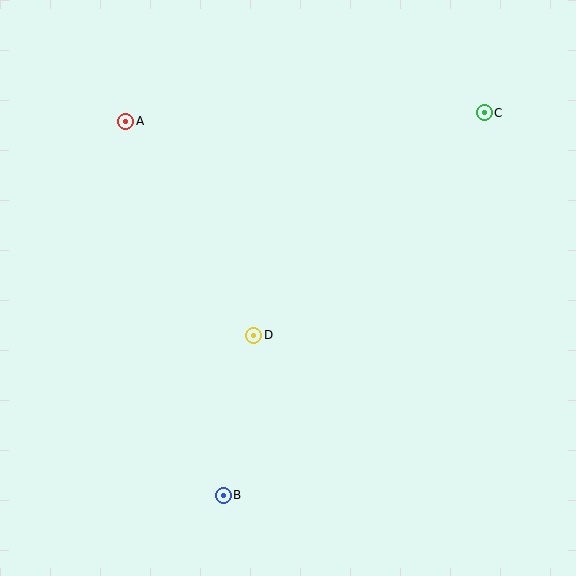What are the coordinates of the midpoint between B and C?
The midpoint between B and C is at (354, 304).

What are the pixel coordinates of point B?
Point B is at (223, 495).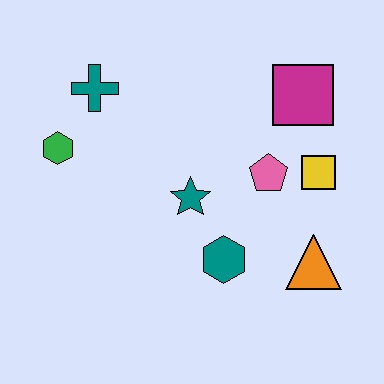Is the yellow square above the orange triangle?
Yes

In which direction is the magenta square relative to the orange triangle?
The magenta square is above the orange triangle.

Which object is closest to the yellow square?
The pink pentagon is closest to the yellow square.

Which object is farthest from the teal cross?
The orange triangle is farthest from the teal cross.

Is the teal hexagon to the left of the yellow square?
Yes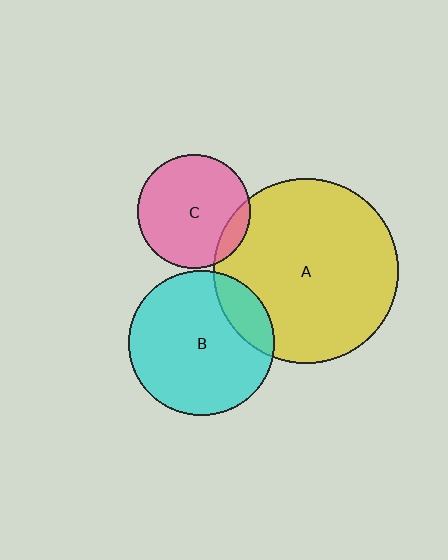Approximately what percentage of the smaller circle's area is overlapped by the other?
Approximately 15%.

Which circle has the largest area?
Circle A (yellow).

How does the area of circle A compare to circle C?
Approximately 2.6 times.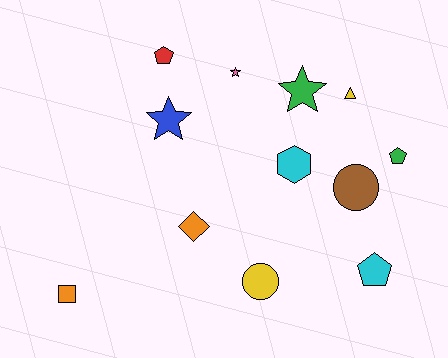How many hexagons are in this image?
There is 1 hexagon.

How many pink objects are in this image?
There is 1 pink object.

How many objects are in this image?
There are 12 objects.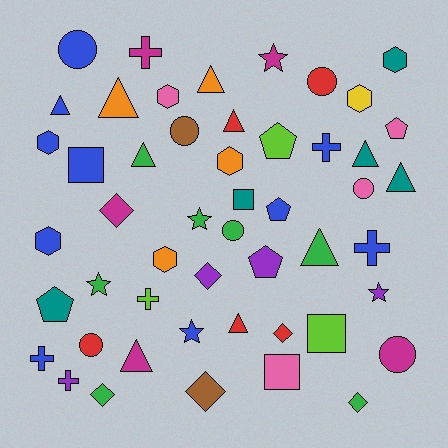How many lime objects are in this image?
There are 3 lime objects.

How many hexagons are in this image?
There are 7 hexagons.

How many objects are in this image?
There are 50 objects.